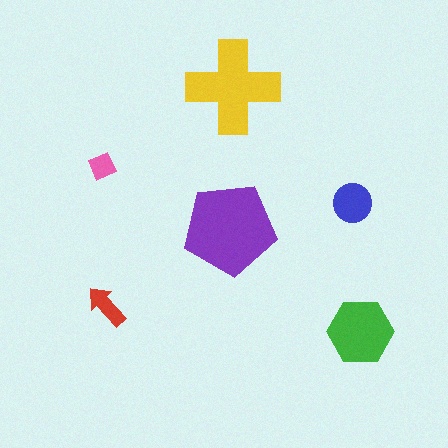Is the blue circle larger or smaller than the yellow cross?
Smaller.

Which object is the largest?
The purple pentagon.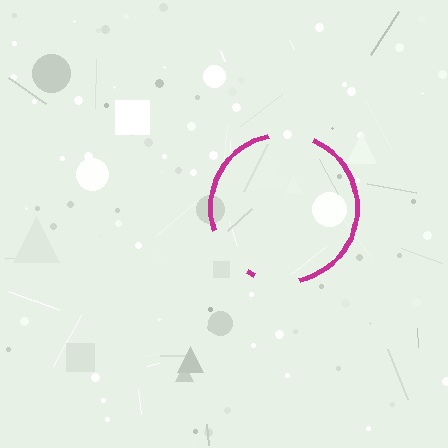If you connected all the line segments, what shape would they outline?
They would outline a circle.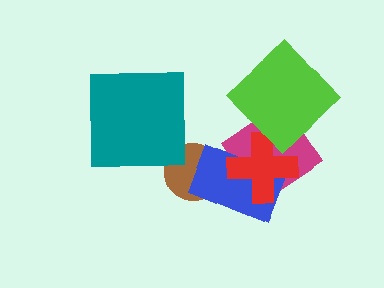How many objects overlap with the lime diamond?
1 object overlaps with the lime diamond.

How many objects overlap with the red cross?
2 objects overlap with the red cross.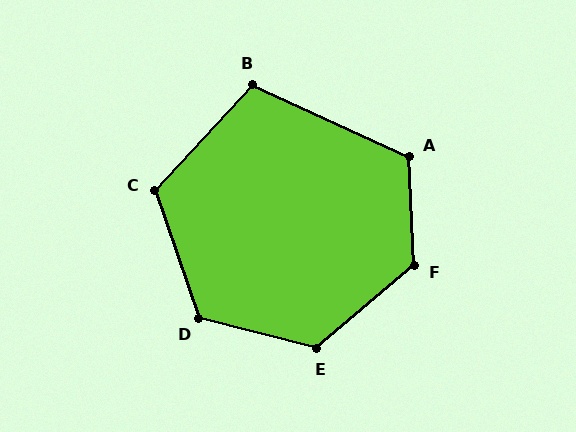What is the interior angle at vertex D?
Approximately 123 degrees (obtuse).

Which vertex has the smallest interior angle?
B, at approximately 109 degrees.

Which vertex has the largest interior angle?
F, at approximately 128 degrees.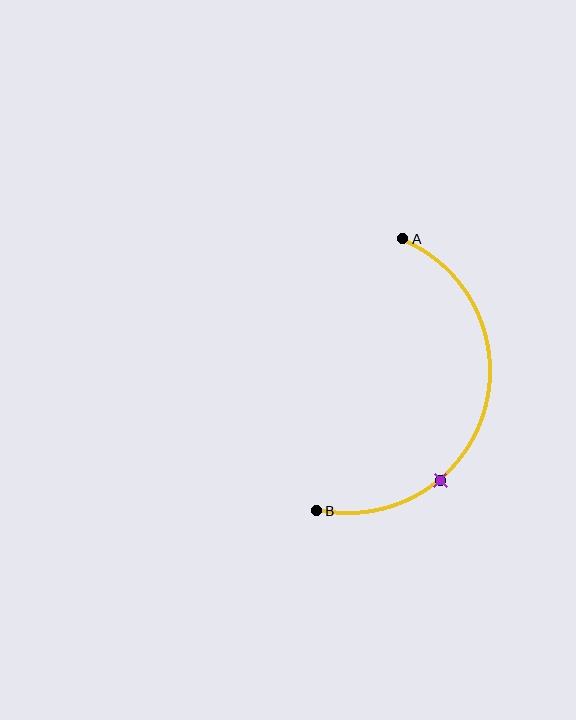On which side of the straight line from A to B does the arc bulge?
The arc bulges to the right of the straight line connecting A and B.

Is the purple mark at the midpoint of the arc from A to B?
No. The purple mark lies on the arc but is closer to endpoint B. The arc midpoint would be at the point on the curve equidistant along the arc from both A and B.